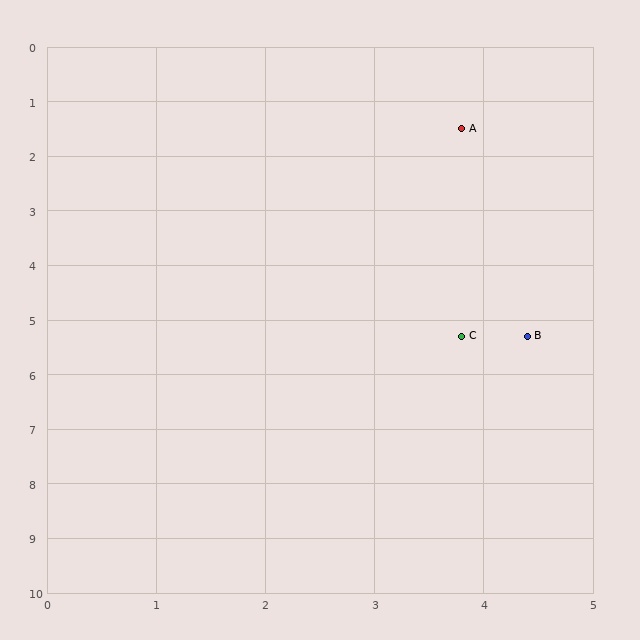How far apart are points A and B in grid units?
Points A and B are about 3.8 grid units apart.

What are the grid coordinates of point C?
Point C is at approximately (3.8, 5.3).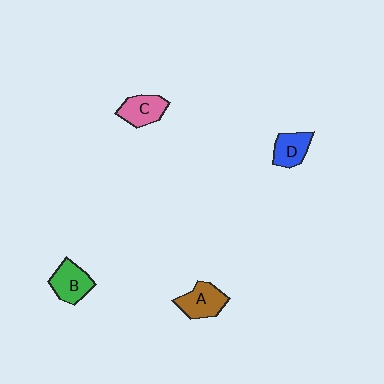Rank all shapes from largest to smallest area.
From largest to smallest: A (brown), B (green), C (pink), D (blue).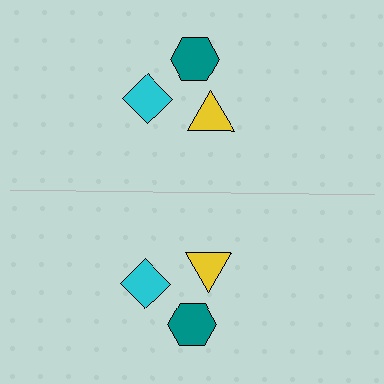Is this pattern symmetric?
Yes, this pattern has bilateral (reflection) symmetry.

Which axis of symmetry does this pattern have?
The pattern has a horizontal axis of symmetry running through the center of the image.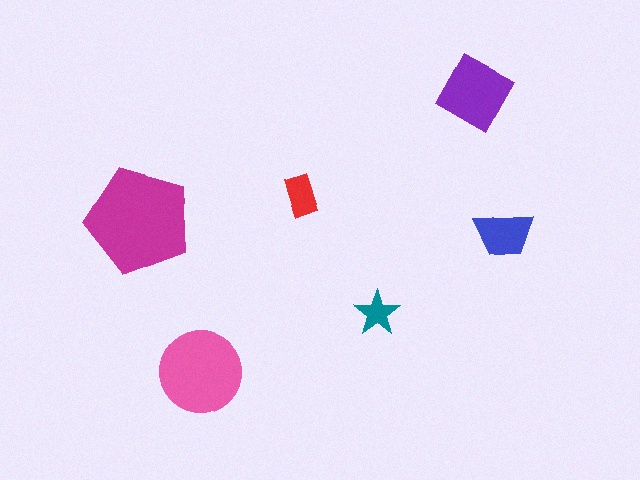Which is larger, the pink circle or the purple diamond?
The pink circle.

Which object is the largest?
The magenta pentagon.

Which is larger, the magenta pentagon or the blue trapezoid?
The magenta pentagon.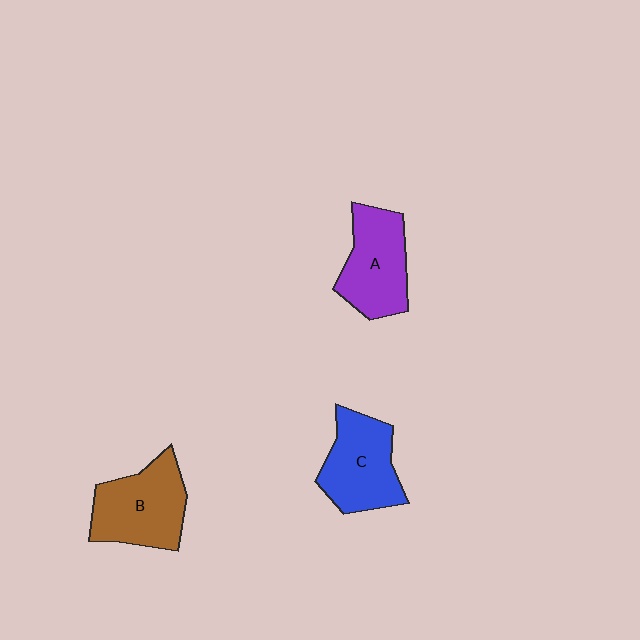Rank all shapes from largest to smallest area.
From largest to smallest: B (brown), C (blue), A (purple).